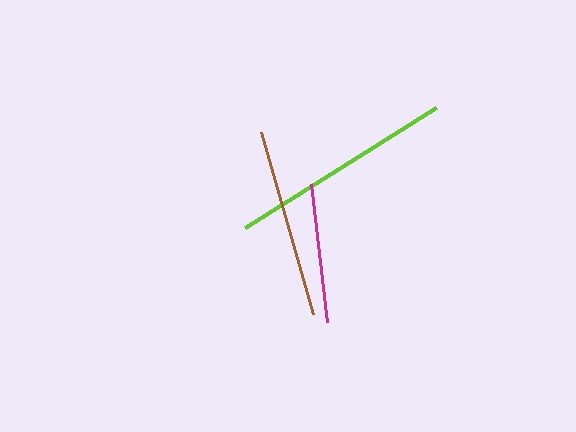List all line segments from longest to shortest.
From longest to shortest: lime, brown, magenta.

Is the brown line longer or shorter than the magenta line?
The brown line is longer than the magenta line.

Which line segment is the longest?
The lime line is the longest at approximately 226 pixels.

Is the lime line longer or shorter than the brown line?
The lime line is longer than the brown line.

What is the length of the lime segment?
The lime segment is approximately 226 pixels long.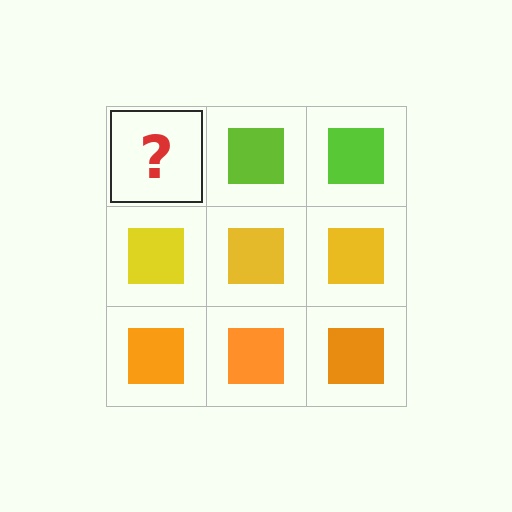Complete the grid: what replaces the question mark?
The question mark should be replaced with a lime square.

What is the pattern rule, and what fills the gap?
The rule is that each row has a consistent color. The gap should be filled with a lime square.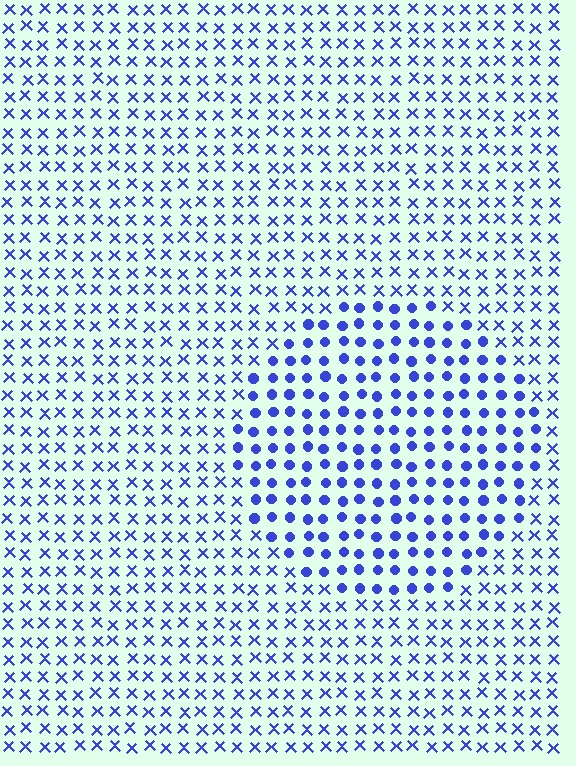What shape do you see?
I see a circle.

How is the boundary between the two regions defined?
The boundary is defined by a change in element shape: circles inside vs. X marks outside. All elements share the same color and spacing.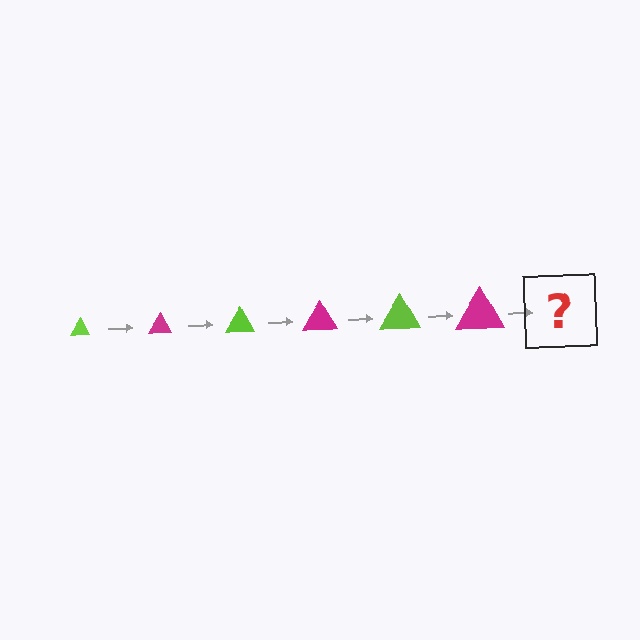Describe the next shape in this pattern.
It should be a lime triangle, larger than the previous one.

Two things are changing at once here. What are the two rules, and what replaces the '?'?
The two rules are that the triangle grows larger each step and the color cycles through lime and magenta. The '?' should be a lime triangle, larger than the previous one.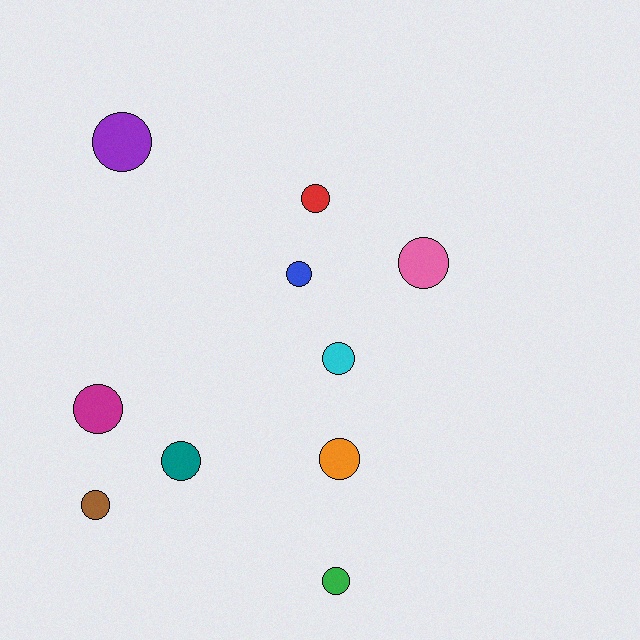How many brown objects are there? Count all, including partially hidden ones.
There is 1 brown object.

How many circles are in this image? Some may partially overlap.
There are 10 circles.